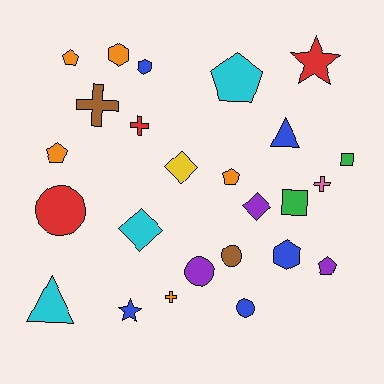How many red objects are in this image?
There are 3 red objects.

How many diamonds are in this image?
There are 3 diamonds.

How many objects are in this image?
There are 25 objects.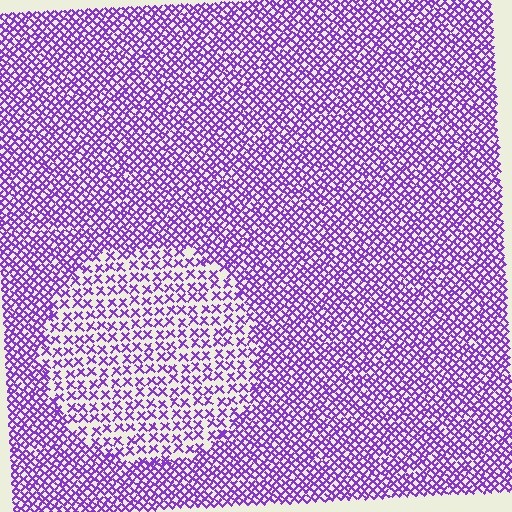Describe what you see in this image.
The image contains small purple elements arranged at two different densities. A circle-shaped region is visible where the elements are less densely packed than the surrounding area.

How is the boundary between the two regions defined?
The boundary is defined by a change in element density (approximately 1.9x ratio). All elements are the same color, size, and shape.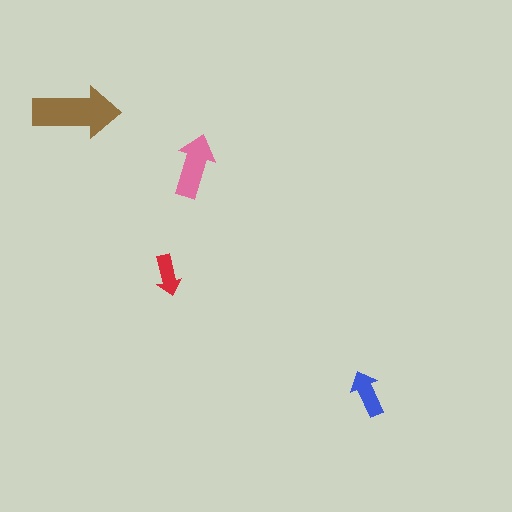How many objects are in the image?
There are 4 objects in the image.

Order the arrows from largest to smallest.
the brown one, the pink one, the blue one, the red one.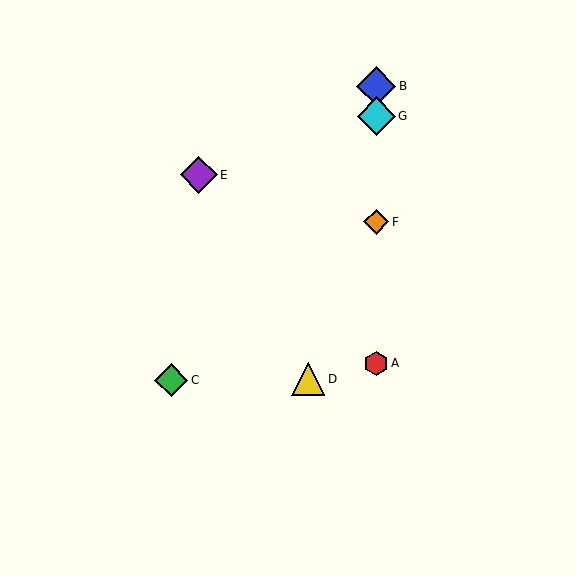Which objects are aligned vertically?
Objects A, B, F, G are aligned vertically.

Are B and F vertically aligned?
Yes, both are at x≈376.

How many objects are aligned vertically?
4 objects (A, B, F, G) are aligned vertically.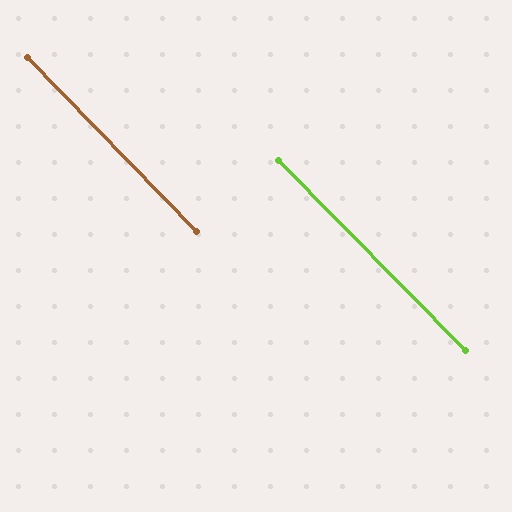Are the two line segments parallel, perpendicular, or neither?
Parallel — their directions differ by only 0.5°.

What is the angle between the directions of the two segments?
Approximately 1 degree.